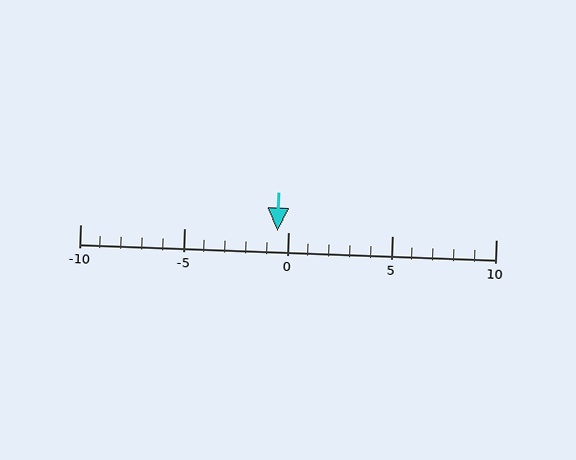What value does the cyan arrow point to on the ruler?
The cyan arrow points to approximately 0.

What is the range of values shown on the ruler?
The ruler shows values from -10 to 10.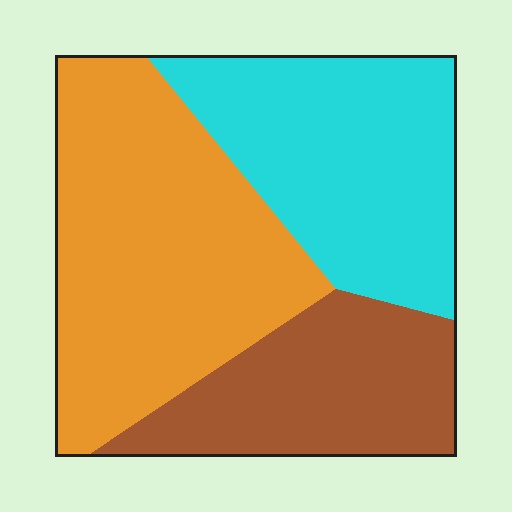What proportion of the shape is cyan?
Cyan takes up about one third (1/3) of the shape.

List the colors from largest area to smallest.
From largest to smallest: orange, cyan, brown.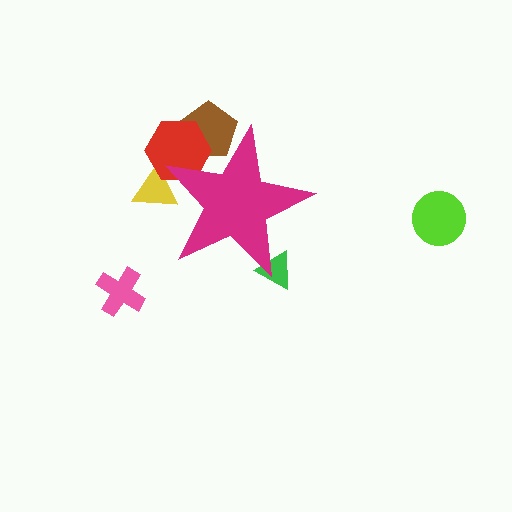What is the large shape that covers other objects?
A magenta star.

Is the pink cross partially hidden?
No, the pink cross is fully visible.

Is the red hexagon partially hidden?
Yes, the red hexagon is partially hidden behind the magenta star.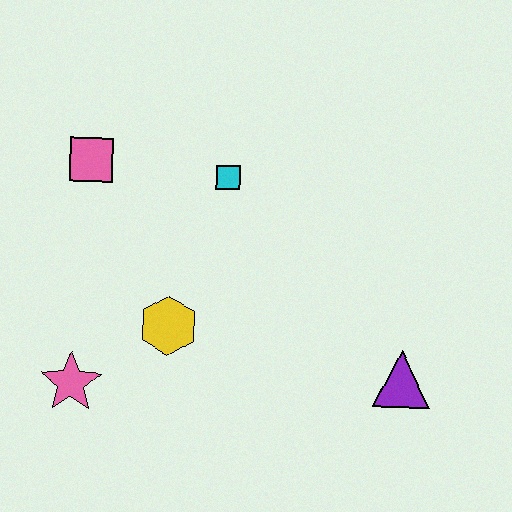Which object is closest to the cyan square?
The pink square is closest to the cyan square.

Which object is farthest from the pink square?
The purple triangle is farthest from the pink square.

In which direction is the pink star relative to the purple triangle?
The pink star is to the left of the purple triangle.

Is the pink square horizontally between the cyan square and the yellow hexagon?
No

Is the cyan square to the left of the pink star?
No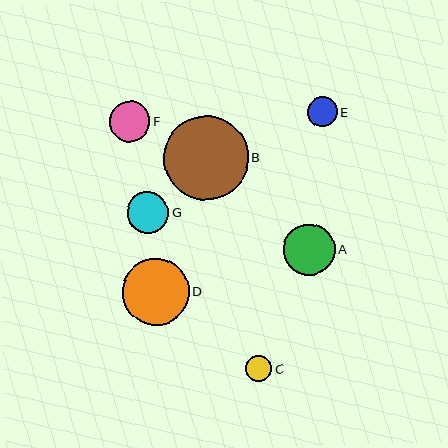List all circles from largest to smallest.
From largest to smallest: B, D, A, G, F, E, C.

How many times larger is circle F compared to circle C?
Circle F is approximately 1.5 times the size of circle C.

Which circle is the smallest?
Circle C is the smallest with a size of approximately 26 pixels.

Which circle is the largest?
Circle B is the largest with a size of approximately 84 pixels.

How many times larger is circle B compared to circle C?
Circle B is approximately 3.2 times the size of circle C.